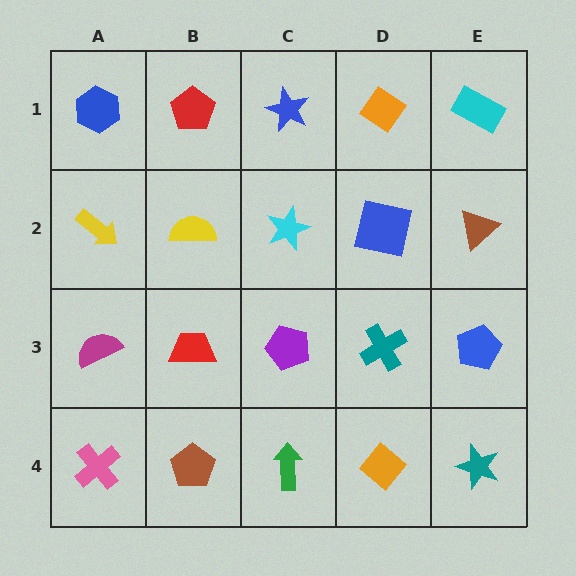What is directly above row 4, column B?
A red trapezoid.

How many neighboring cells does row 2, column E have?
3.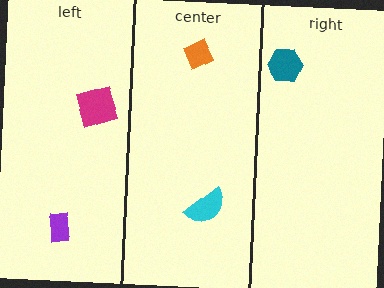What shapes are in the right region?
The teal hexagon.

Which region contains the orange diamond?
The center region.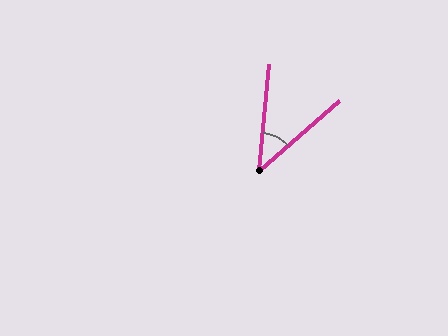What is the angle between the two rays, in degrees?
Approximately 44 degrees.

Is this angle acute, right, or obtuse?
It is acute.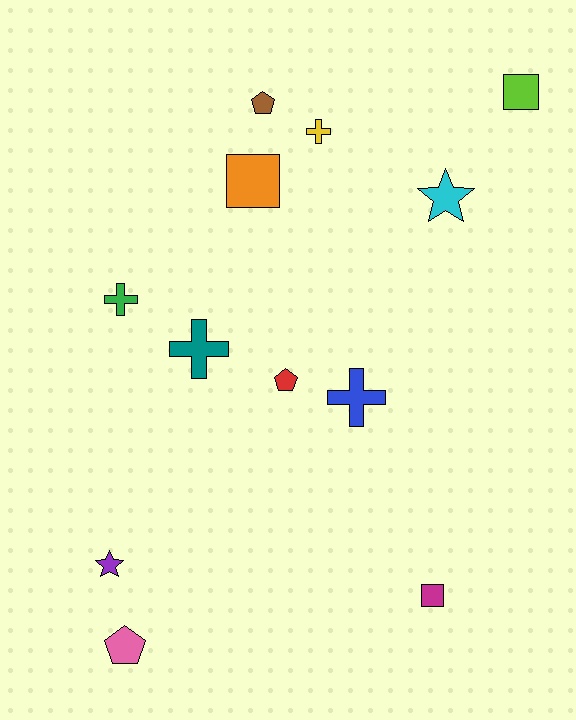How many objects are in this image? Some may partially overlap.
There are 12 objects.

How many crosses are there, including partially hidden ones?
There are 4 crosses.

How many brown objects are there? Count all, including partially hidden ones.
There is 1 brown object.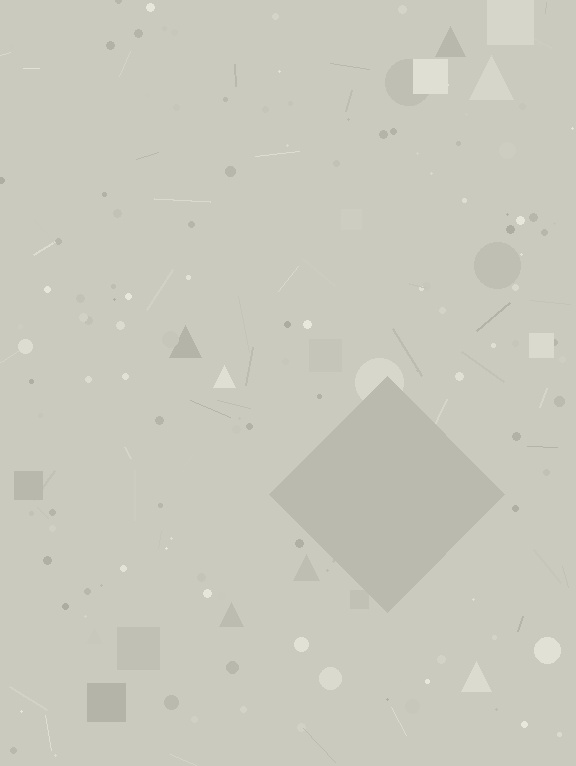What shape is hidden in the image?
A diamond is hidden in the image.